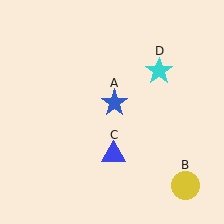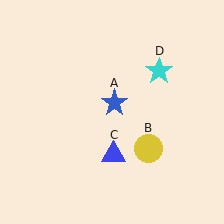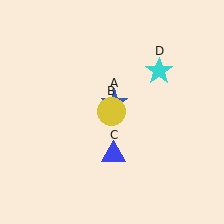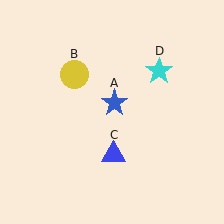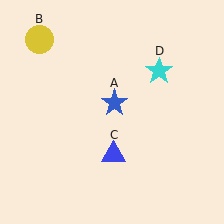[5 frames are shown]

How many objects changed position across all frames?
1 object changed position: yellow circle (object B).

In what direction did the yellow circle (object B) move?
The yellow circle (object B) moved up and to the left.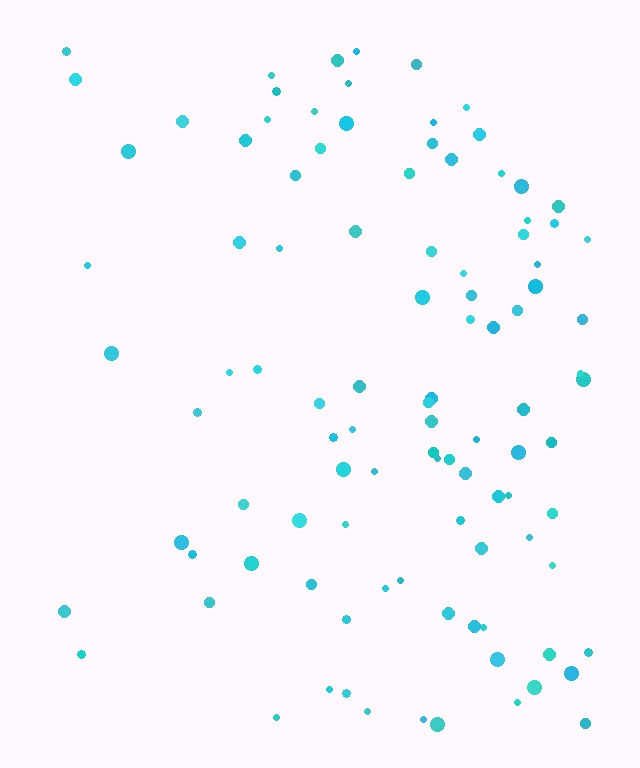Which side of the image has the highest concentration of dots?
The right.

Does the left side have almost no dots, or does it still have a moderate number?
Still a moderate number, just noticeably fewer than the right.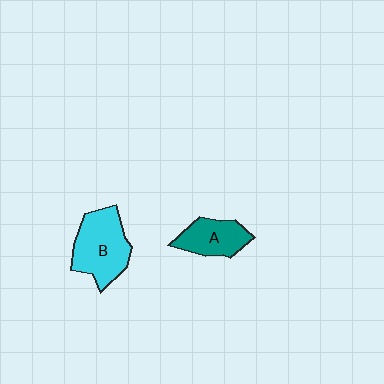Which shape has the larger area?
Shape B (cyan).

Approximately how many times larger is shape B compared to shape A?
Approximately 1.5 times.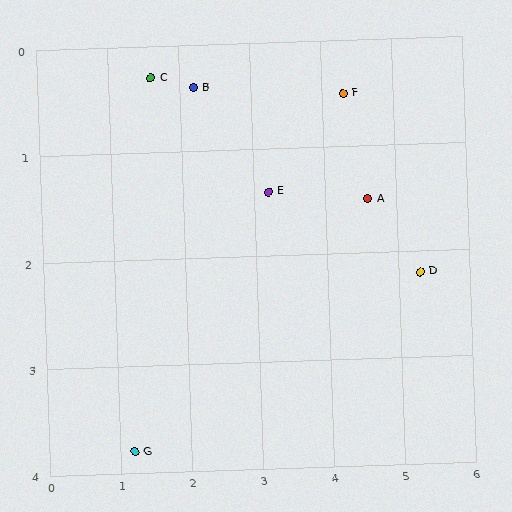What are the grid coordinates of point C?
Point C is at approximately (1.6, 0.3).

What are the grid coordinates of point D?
Point D is at approximately (5.3, 2.2).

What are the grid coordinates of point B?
Point B is at approximately (2.2, 0.4).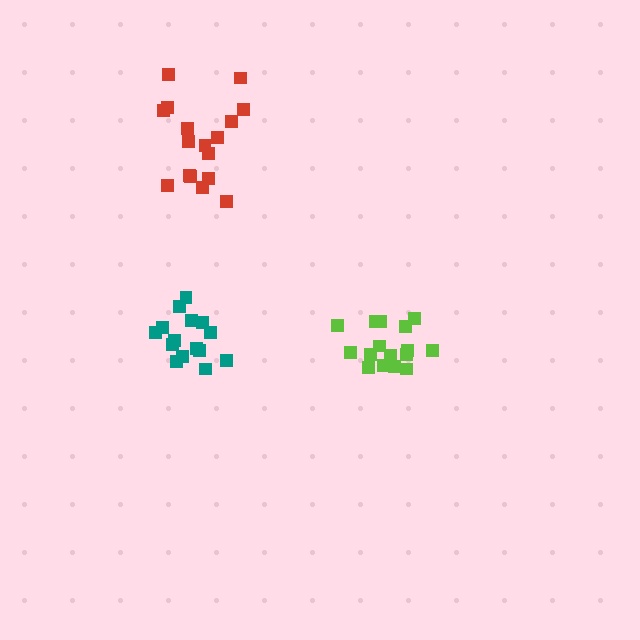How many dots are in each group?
Group 1: 17 dots, Group 2: 16 dots, Group 3: 15 dots (48 total).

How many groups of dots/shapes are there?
There are 3 groups.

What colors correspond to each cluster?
The clusters are colored: red, lime, teal.